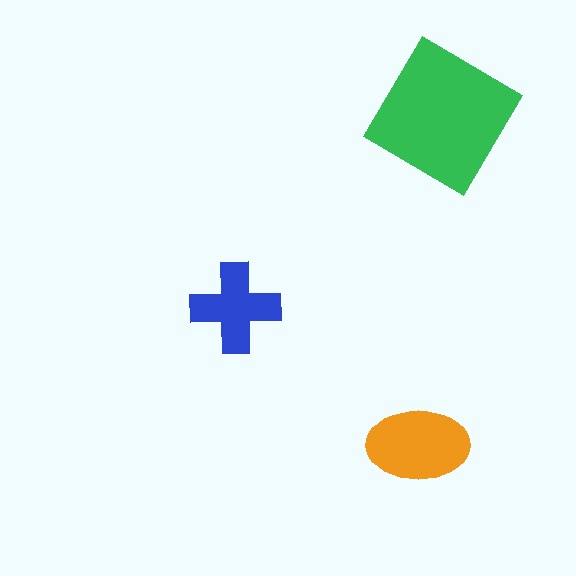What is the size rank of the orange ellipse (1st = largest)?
2nd.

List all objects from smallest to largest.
The blue cross, the orange ellipse, the green diamond.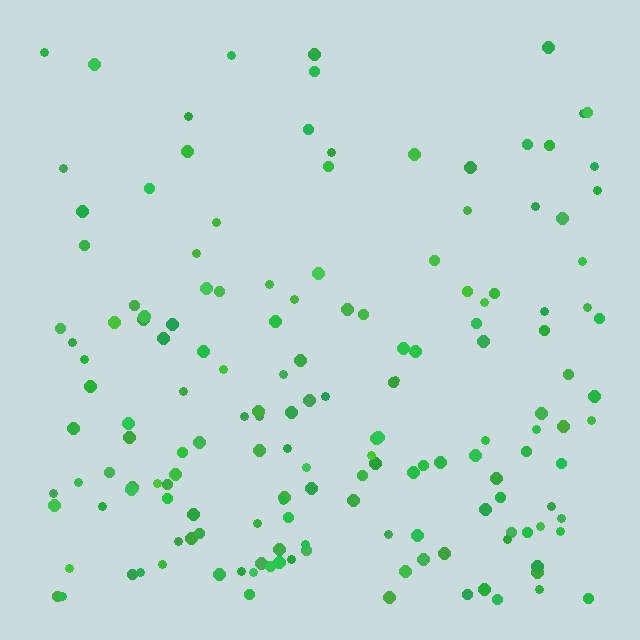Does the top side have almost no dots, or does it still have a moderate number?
Still a moderate number, just noticeably fewer than the bottom.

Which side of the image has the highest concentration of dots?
The bottom.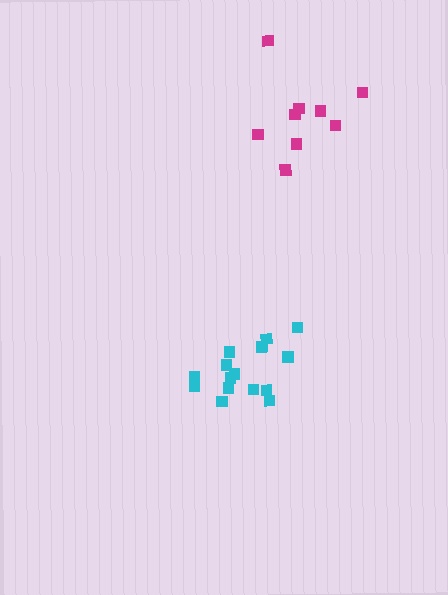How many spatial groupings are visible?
There are 2 spatial groupings.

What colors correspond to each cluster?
The clusters are colored: cyan, magenta.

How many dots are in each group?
Group 1: 15 dots, Group 2: 9 dots (24 total).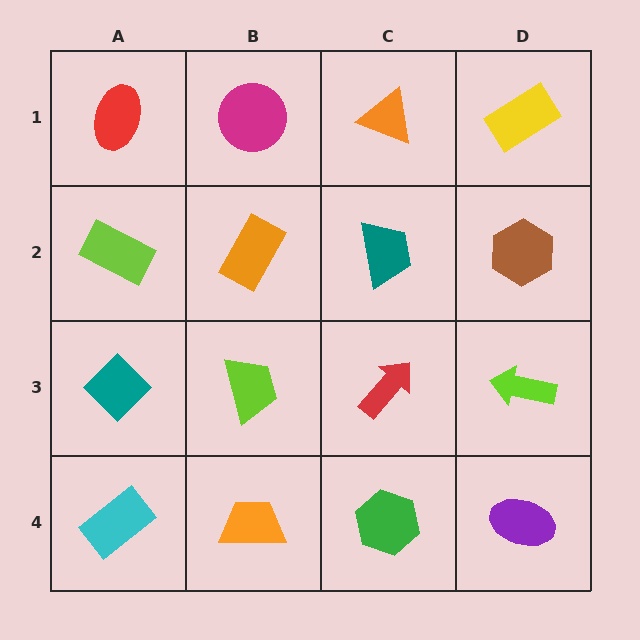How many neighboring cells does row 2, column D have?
3.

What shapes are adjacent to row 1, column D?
A brown hexagon (row 2, column D), an orange triangle (row 1, column C).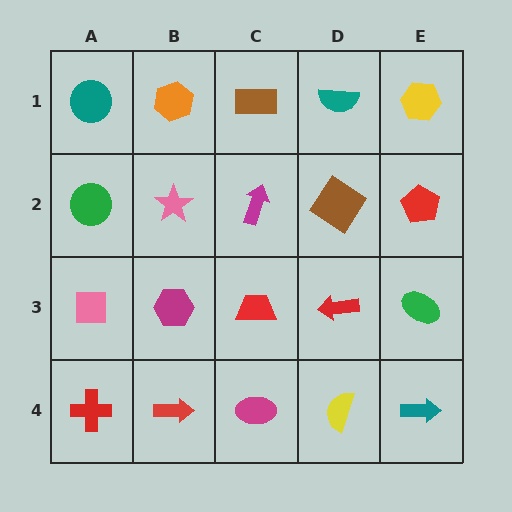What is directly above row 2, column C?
A brown rectangle.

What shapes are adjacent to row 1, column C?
A magenta arrow (row 2, column C), an orange hexagon (row 1, column B), a teal semicircle (row 1, column D).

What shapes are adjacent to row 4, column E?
A green ellipse (row 3, column E), a yellow semicircle (row 4, column D).